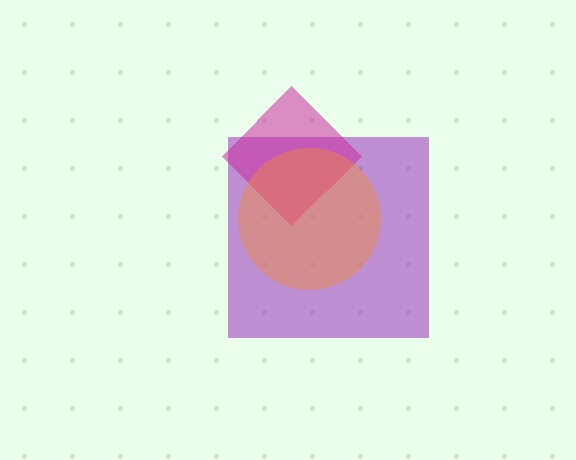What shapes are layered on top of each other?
The layered shapes are: a purple square, a magenta diamond, an orange circle.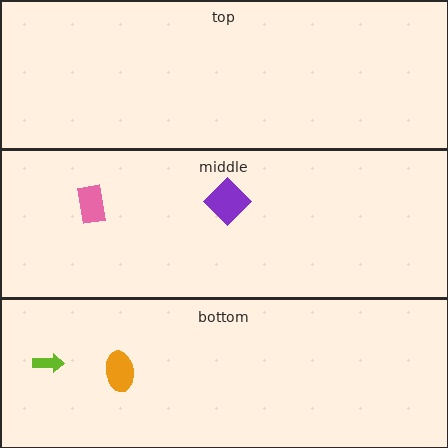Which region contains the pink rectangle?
The middle region.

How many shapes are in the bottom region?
2.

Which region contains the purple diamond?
The middle region.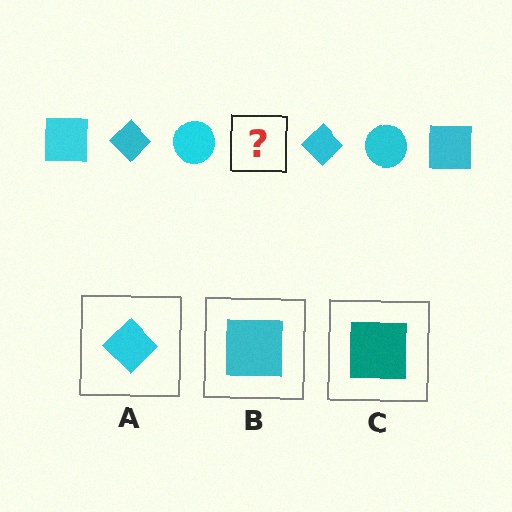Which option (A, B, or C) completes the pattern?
B.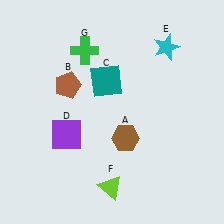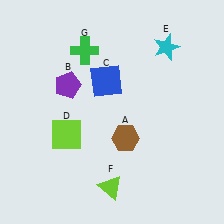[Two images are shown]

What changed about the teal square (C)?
In Image 1, C is teal. In Image 2, it changed to blue.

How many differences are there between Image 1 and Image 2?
There are 3 differences between the two images.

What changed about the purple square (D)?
In Image 1, D is purple. In Image 2, it changed to lime.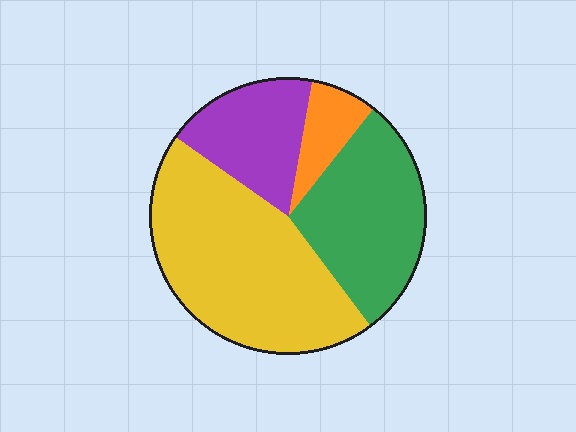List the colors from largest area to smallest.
From largest to smallest: yellow, green, purple, orange.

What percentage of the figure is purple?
Purple takes up about one sixth (1/6) of the figure.